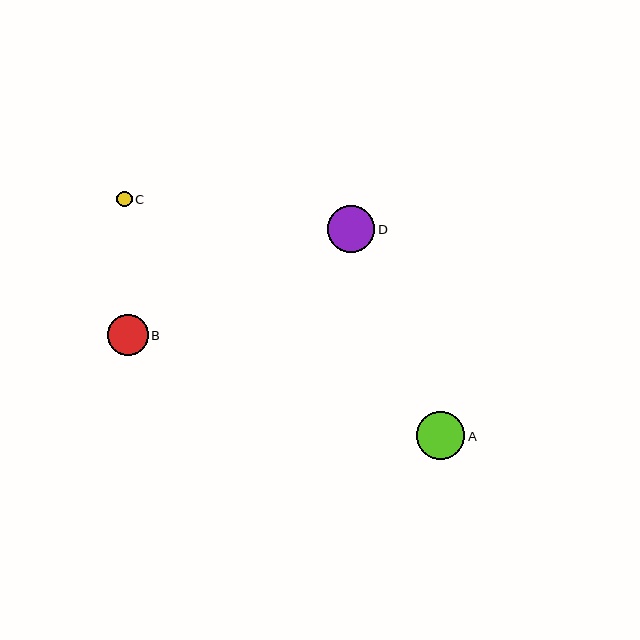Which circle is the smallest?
Circle C is the smallest with a size of approximately 15 pixels.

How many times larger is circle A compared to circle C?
Circle A is approximately 3.2 times the size of circle C.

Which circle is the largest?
Circle A is the largest with a size of approximately 48 pixels.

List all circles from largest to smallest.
From largest to smallest: A, D, B, C.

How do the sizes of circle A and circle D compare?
Circle A and circle D are approximately the same size.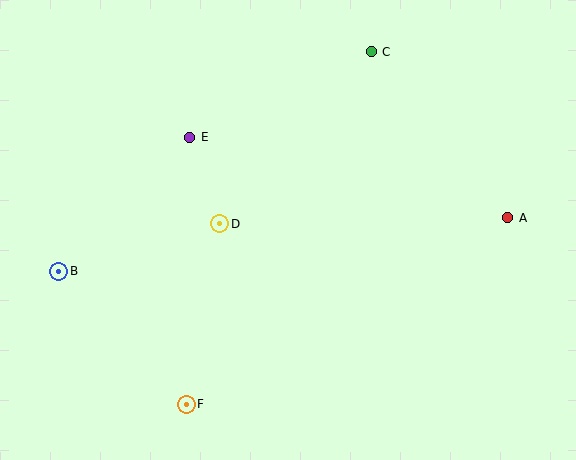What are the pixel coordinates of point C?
Point C is at (371, 52).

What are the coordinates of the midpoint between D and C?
The midpoint between D and C is at (295, 138).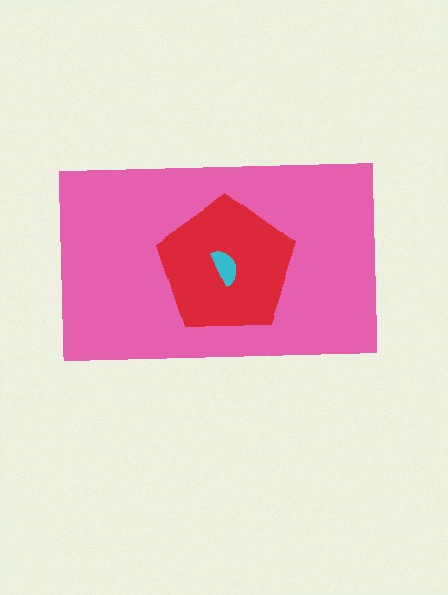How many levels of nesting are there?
3.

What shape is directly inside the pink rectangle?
The red pentagon.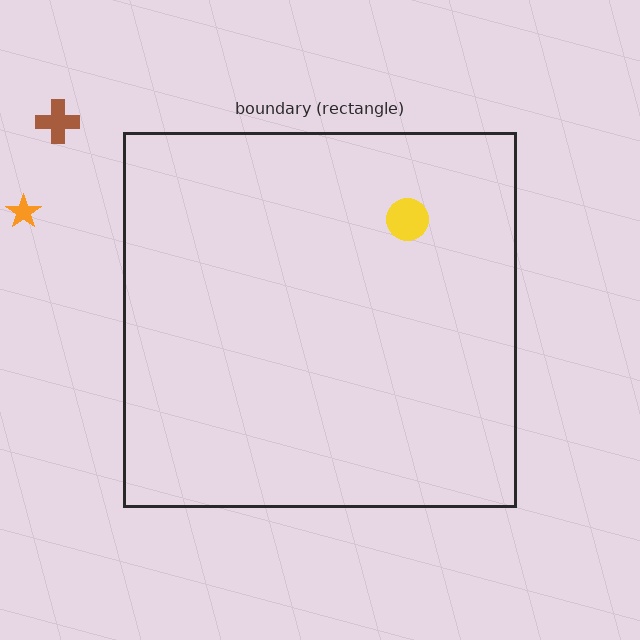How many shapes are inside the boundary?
1 inside, 2 outside.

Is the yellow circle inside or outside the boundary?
Inside.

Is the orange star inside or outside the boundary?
Outside.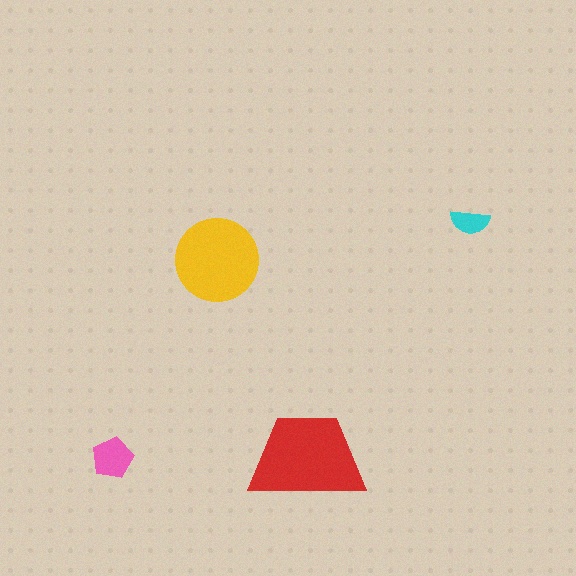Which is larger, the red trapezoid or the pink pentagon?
The red trapezoid.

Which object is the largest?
The red trapezoid.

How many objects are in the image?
There are 4 objects in the image.